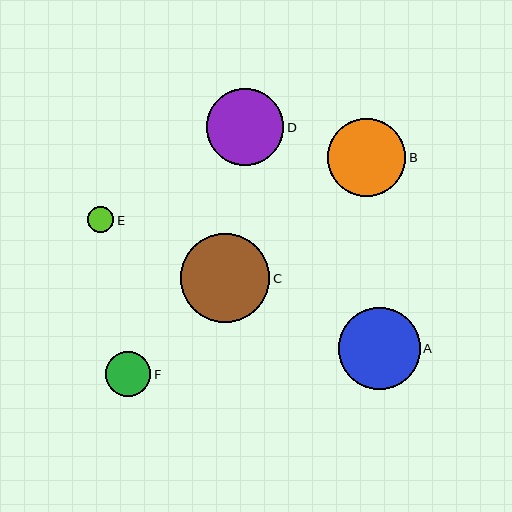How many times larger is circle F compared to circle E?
Circle F is approximately 1.8 times the size of circle E.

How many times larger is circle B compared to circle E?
Circle B is approximately 3.1 times the size of circle E.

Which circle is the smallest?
Circle E is the smallest with a size of approximately 26 pixels.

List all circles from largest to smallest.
From largest to smallest: C, A, B, D, F, E.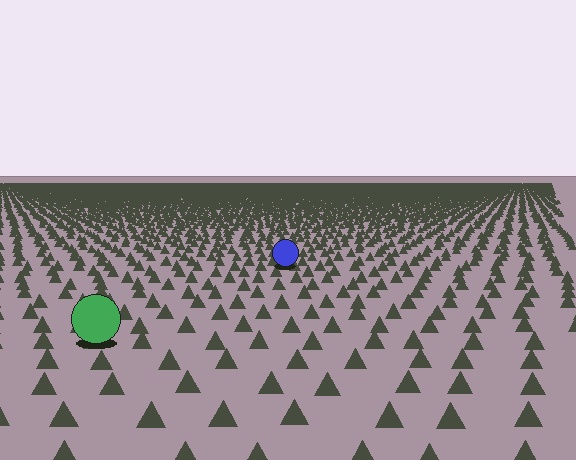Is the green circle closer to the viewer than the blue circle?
Yes. The green circle is closer — you can tell from the texture gradient: the ground texture is coarser near it.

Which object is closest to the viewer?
The green circle is closest. The texture marks near it are larger and more spread out.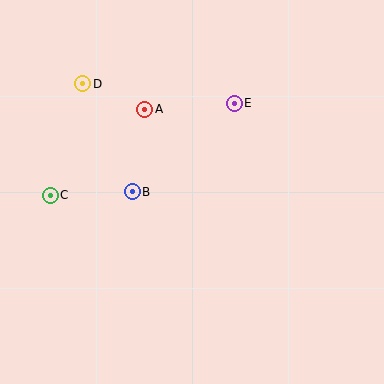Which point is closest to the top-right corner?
Point E is closest to the top-right corner.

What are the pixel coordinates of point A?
Point A is at (145, 109).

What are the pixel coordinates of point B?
Point B is at (132, 192).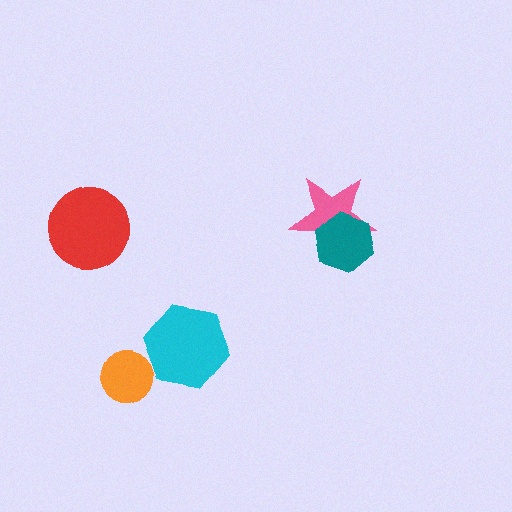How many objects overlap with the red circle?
0 objects overlap with the red circle.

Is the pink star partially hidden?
Yes, it is partially covered by another shape.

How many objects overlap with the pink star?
1 object overlaps with the pink star.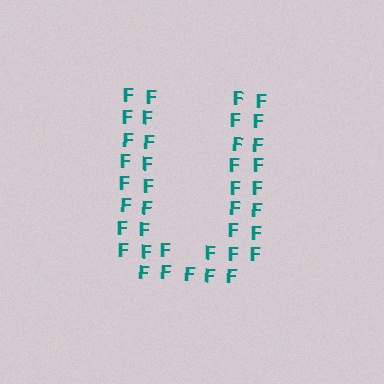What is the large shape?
The large shape is the letter U.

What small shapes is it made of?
It is made of small letter F's.